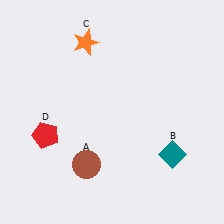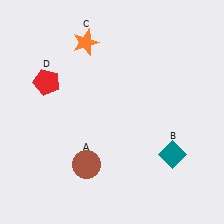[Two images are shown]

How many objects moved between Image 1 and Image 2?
1 object moved between the two images.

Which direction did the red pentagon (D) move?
The red pentagon (D) moved up.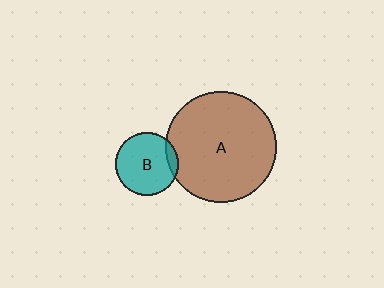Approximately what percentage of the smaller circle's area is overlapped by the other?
Approximately 10%.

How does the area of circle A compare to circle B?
Approximately 3.2 times.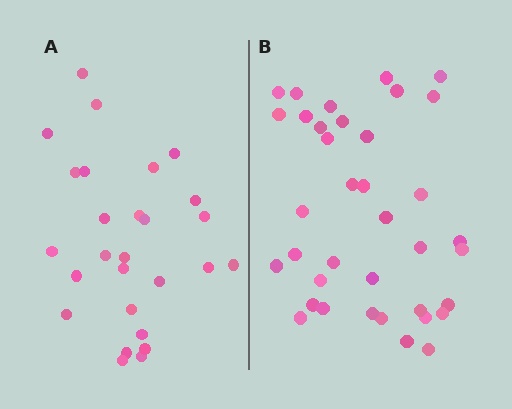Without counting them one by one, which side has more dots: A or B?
Region B (the right region) has more dots.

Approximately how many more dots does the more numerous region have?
Region B has roughly 10 or so more dots than region A.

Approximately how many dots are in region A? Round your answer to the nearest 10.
About 30 dots. (The exact count is 27, which rounds to 30.)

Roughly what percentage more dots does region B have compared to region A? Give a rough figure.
About 35% more.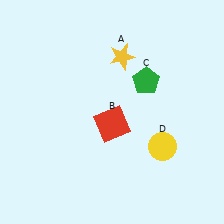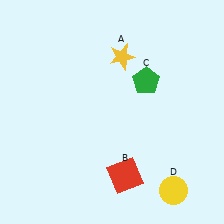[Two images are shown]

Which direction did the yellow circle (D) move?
The yellow circle (D) moved down.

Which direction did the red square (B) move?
The red square (B) moved down.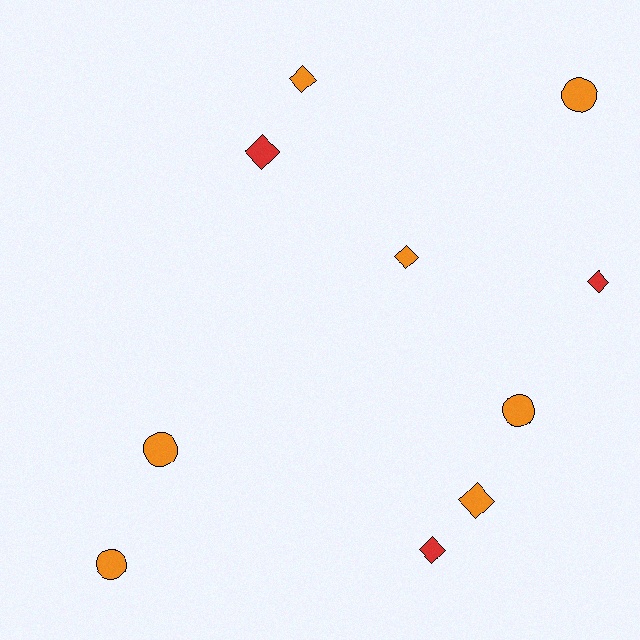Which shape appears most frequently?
Diamond, with 6 objects.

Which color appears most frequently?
Orange, with 7 objects.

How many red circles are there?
There are no red circles.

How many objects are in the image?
There are 10 objects.